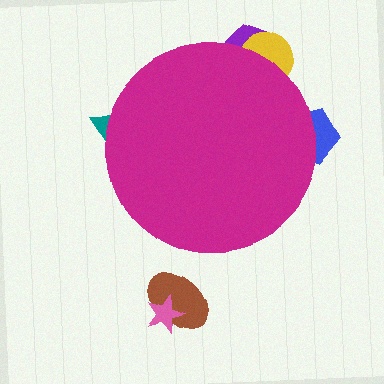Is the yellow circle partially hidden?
Yes, the yellow circle is partially hidden behind the magenta circle.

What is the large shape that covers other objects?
A magenta circle.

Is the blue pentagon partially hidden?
Yes, the blue pentagon is partially hidden behind the magenta circle.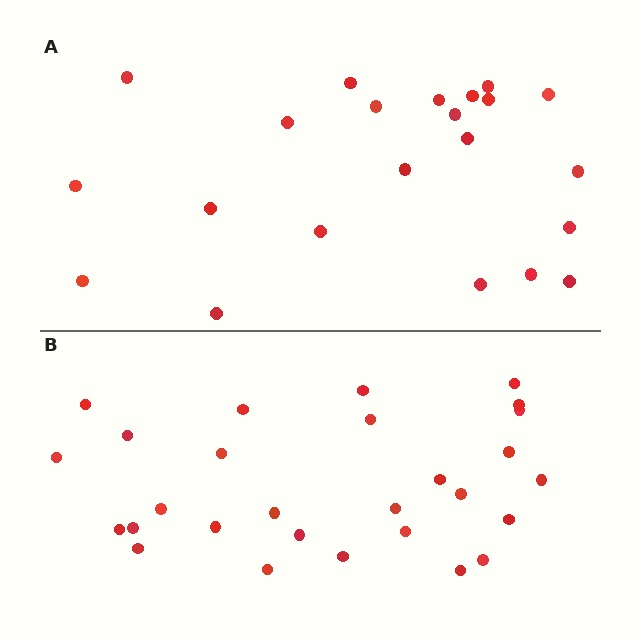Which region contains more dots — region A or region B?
Region B (the bottom region) has more dots.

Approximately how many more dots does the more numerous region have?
Region B has about 6 more dots than region A.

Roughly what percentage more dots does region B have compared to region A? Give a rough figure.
About 25% more.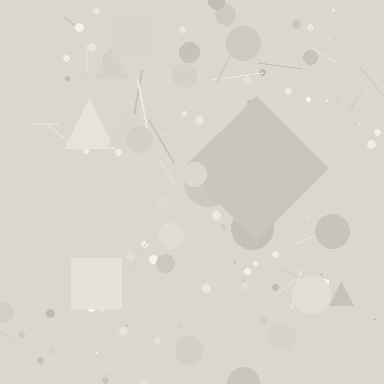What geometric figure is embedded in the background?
A diamond is embedded in the background.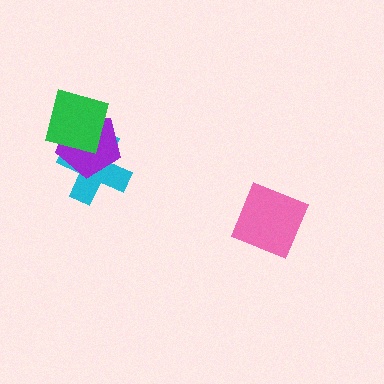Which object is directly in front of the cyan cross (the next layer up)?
The purple pentagon is directly in front of the cyan cross.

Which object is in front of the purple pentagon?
The green square is in front of the purple pentagon.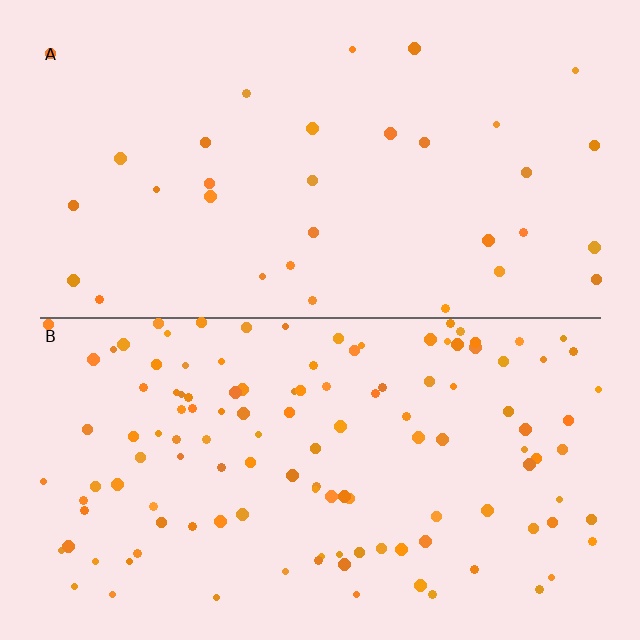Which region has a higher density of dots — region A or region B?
B (the bottom).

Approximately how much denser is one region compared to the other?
Approximately 3.8× — region B over region A.